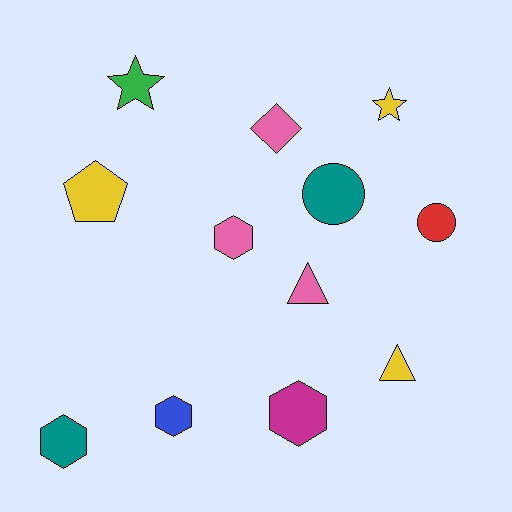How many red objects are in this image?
There is 1 red object.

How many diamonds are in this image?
There is 1 diamond.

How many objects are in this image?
There are 12 objects.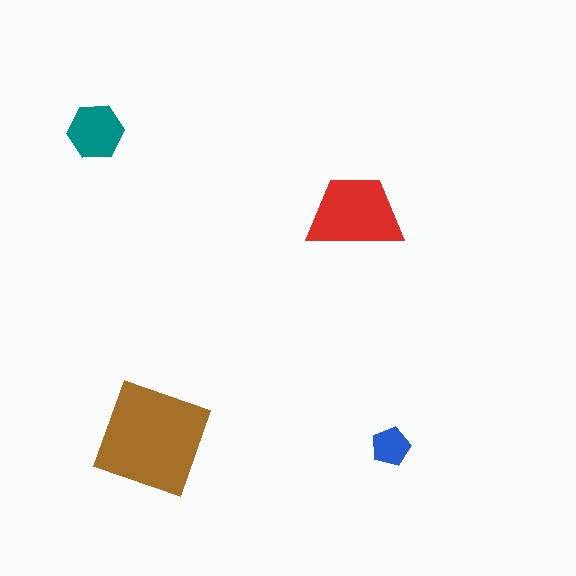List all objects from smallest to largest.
The blue pentagon, the teal hexagon, the red trapezoid, the brown square.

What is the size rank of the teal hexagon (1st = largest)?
3rd.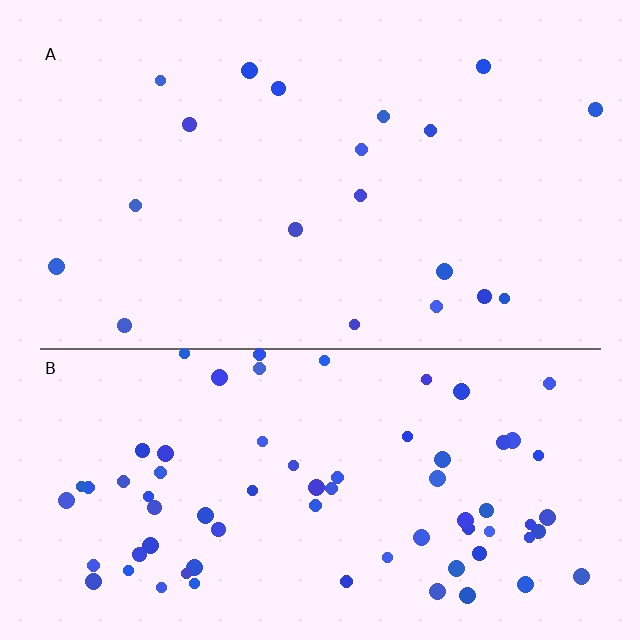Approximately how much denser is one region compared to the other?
Approximately 3.8× — region B over region A.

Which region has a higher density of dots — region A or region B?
B (the bottom).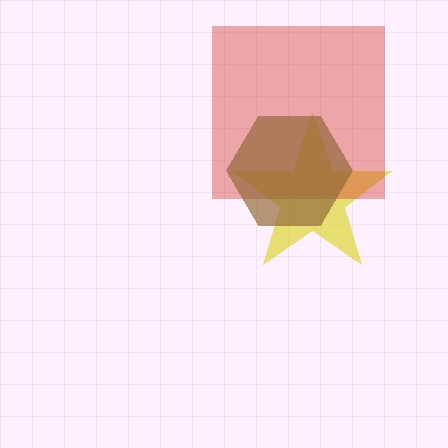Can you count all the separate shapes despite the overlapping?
Yes, there are 3 separate shapes.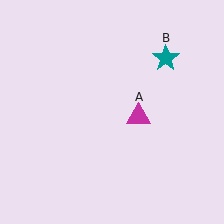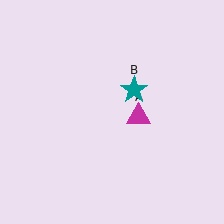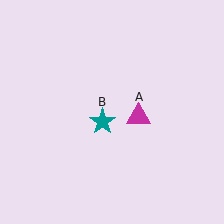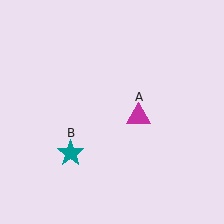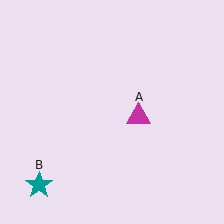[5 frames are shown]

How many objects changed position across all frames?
1 object changed position: teal star (object B).